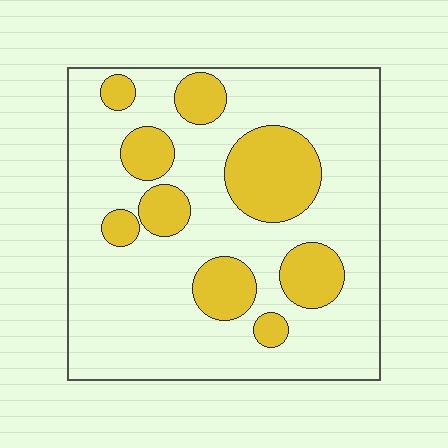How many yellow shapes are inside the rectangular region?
9.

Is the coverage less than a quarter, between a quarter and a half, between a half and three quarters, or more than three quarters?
Less than a quarter.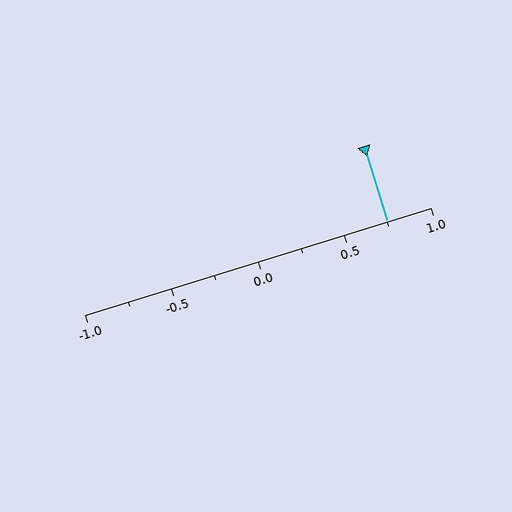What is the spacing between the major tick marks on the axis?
The major ticks are spaced 0.5 apart.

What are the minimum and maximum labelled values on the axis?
The axis runs from -1.0 to 1.0.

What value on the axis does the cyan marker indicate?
The marker indicates approximately 0.75.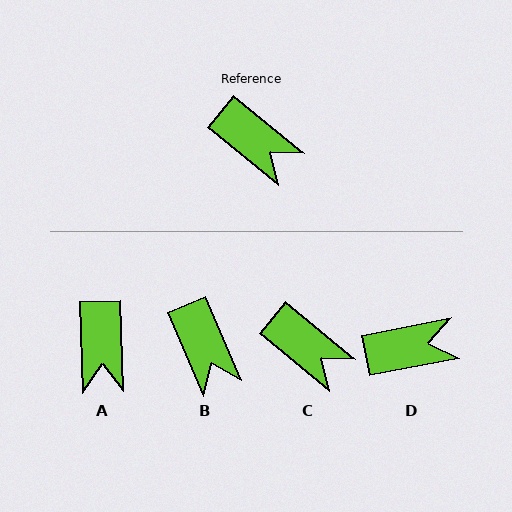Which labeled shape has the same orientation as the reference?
C.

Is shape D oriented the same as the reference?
No, it is off by about 51 degrees.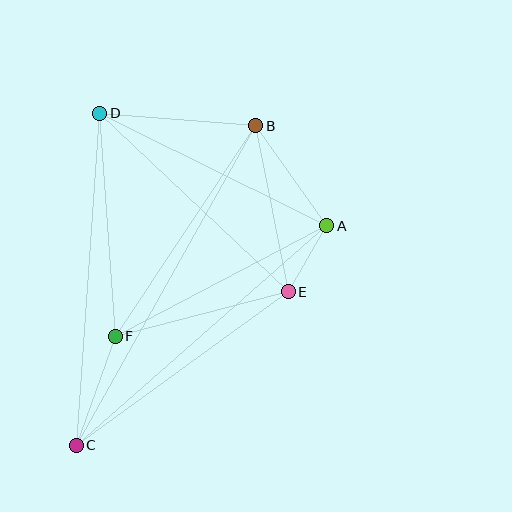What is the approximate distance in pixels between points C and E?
The distance between C and E is approximately 262 pixels.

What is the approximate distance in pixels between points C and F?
The distance between C and F is approximately 115 pixels.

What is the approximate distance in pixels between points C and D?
The distance between C and D is approximately 333 pixels.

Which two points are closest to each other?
Points A and E are closest to each other.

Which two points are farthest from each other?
Points B and C are farthest from each other.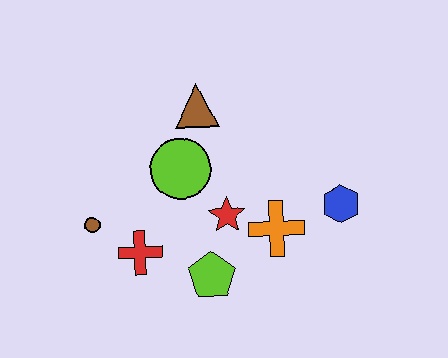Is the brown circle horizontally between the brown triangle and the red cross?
No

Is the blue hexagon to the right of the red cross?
Yes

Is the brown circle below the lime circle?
Yes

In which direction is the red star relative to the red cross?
The red star is to the right of the red cross.